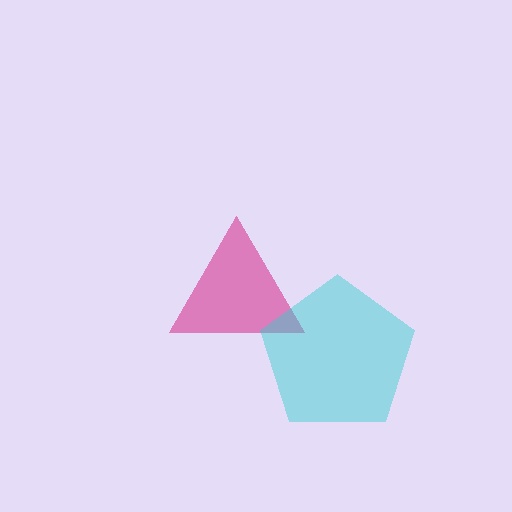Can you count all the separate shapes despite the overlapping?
Yes, there are 2 separate shapes.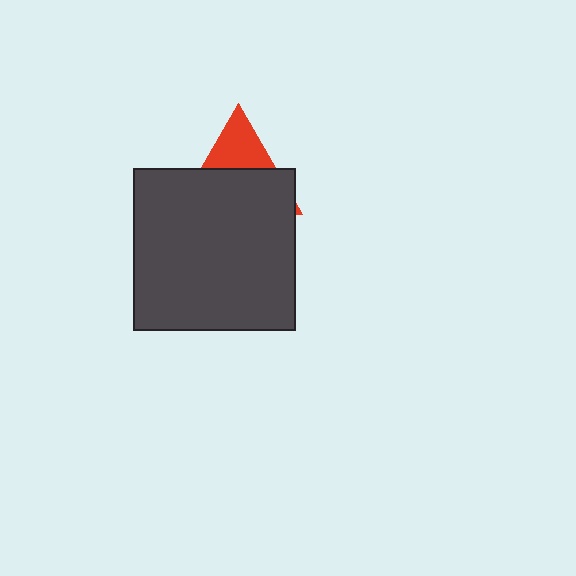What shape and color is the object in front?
The object in front is a dark gray rectangle.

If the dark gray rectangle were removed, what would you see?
You would see the complete red triangle.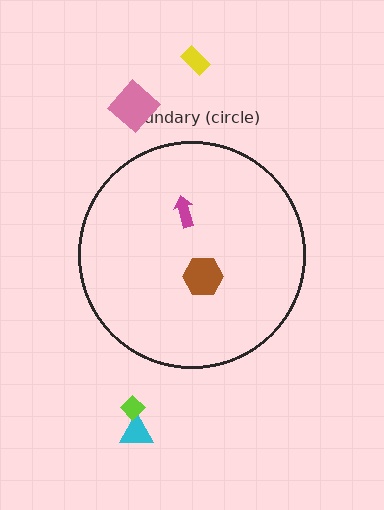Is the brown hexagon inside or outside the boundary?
Inside.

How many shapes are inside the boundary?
2 inside, 4 outside.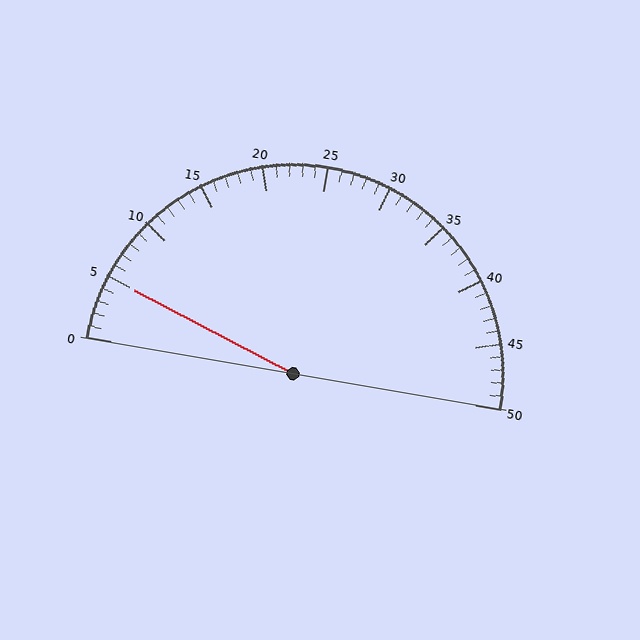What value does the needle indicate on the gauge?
The needle indicates approximately 5.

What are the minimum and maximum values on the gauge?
The gauge ranges from 0 to 50.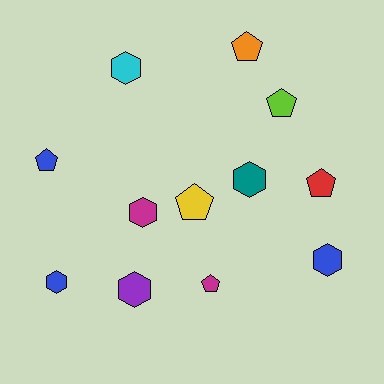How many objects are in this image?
There are 12 objects.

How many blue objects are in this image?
There are 3 blue objects.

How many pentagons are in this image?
There are 6 pentagons.